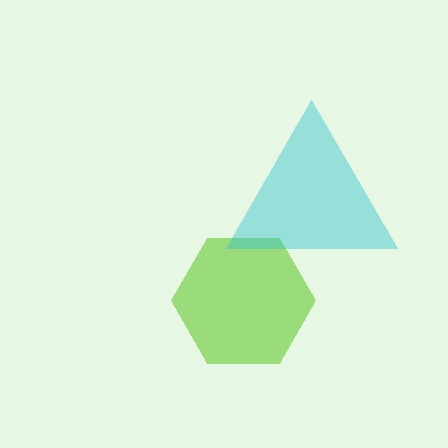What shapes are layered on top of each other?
The layered shapes are: a lime hexagon, a cyan triangle.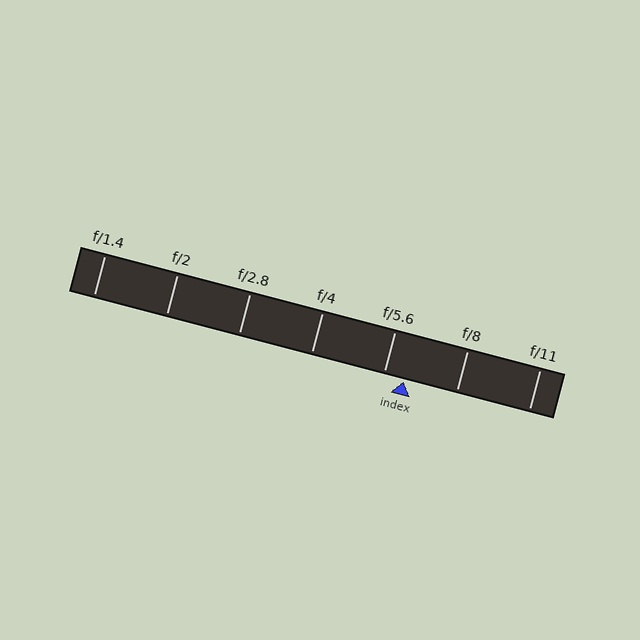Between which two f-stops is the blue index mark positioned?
The index mark is between f/5.6 and f/8.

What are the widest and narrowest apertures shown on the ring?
The widest aperture shown is f/1.4 and the narrowest is f/11.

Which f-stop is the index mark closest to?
The index mark is closest to f/5.6.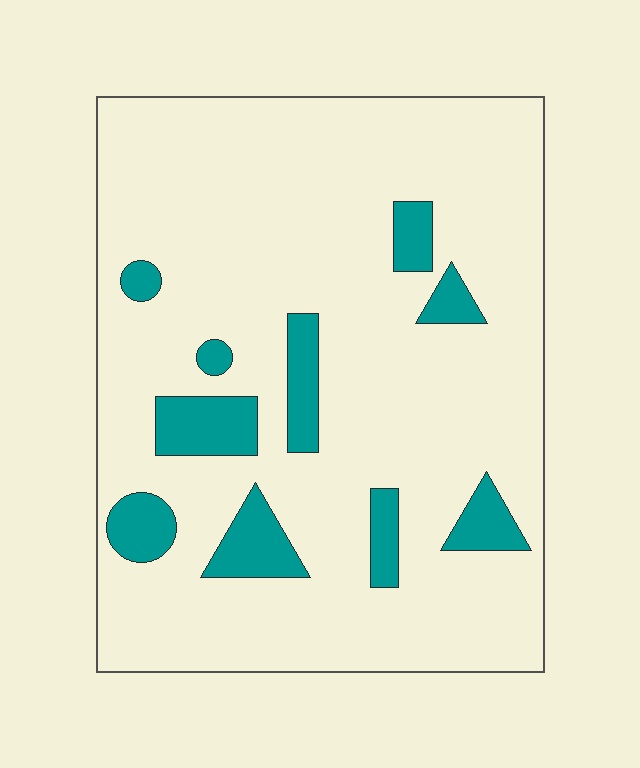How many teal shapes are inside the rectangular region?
10.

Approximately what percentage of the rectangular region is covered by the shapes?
Approximately 15%.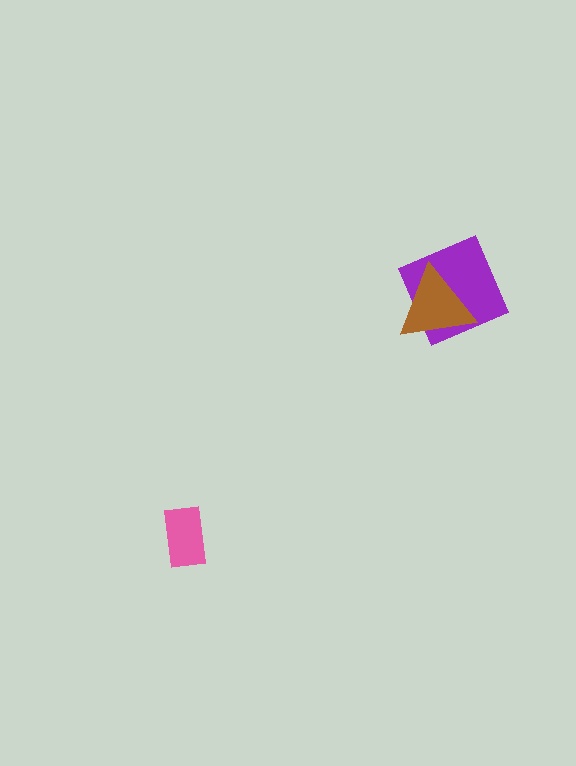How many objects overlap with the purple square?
1 object overlaps with the purple square.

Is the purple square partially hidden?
Yes, it is partially covered by another shape.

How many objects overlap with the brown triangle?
1 object overlaps with the brown triangle.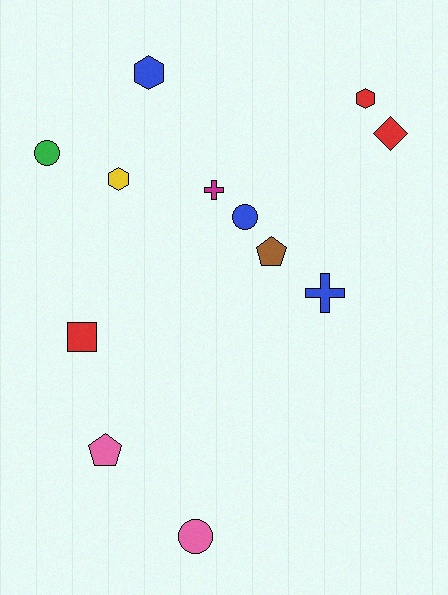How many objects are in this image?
There are 12 objects.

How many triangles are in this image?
There are no triangles.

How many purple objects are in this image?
There are no purple objects.